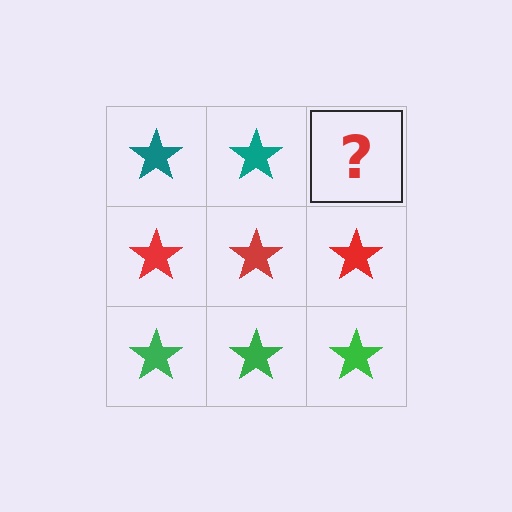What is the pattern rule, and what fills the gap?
The rule is that each row has a consistent color. The gap should be filled with a teal star.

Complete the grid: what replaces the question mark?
The question mark should be replaced with a teal star.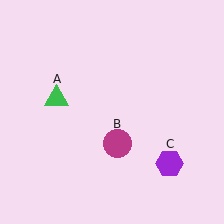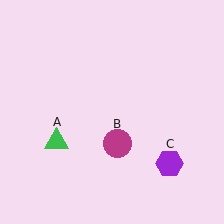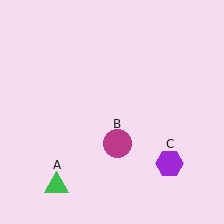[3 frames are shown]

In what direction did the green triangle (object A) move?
The green triangle (object A) moved down.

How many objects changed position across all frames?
1 object changed position: green triangle (object A).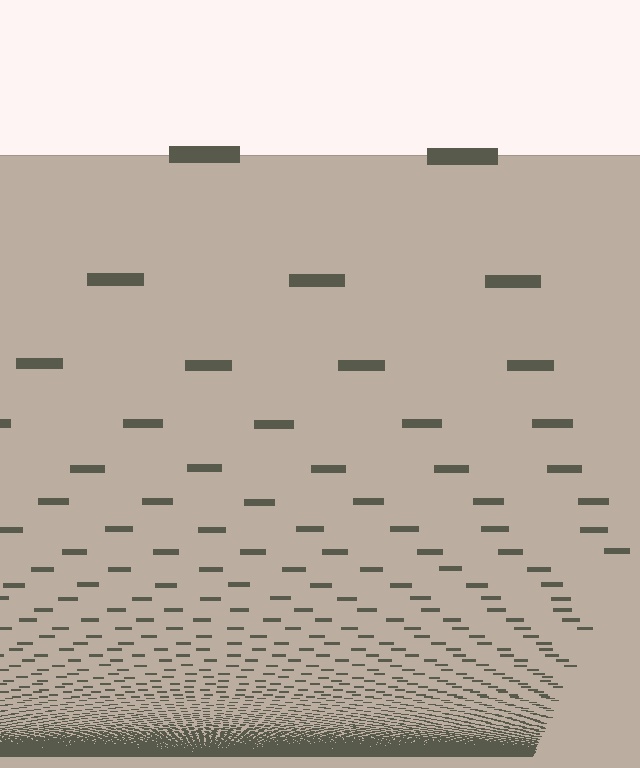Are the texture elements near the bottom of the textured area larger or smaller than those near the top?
Smaller. The gradient is inverted — elements near the bottom are smaller and denser.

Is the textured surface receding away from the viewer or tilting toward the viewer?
The surface appears to tilt toward the viewer. Texture elements get larger and sparser toward the top.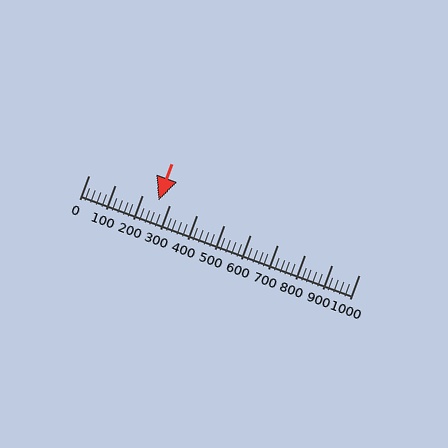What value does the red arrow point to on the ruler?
The red arrow points to approximately 260.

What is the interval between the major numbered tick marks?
The major tick marks are spaced 100 units apart.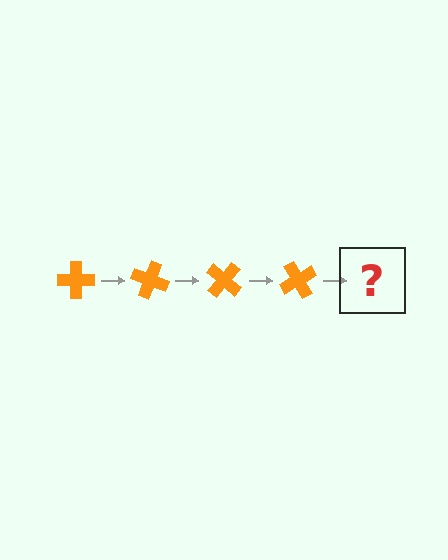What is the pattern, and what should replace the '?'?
The pattern is that the cross rotates 20 degrees each step. The '?' should be an orange cross rotated 80 degrees.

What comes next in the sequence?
The next element should be an orange cross rotated 80 degrees.